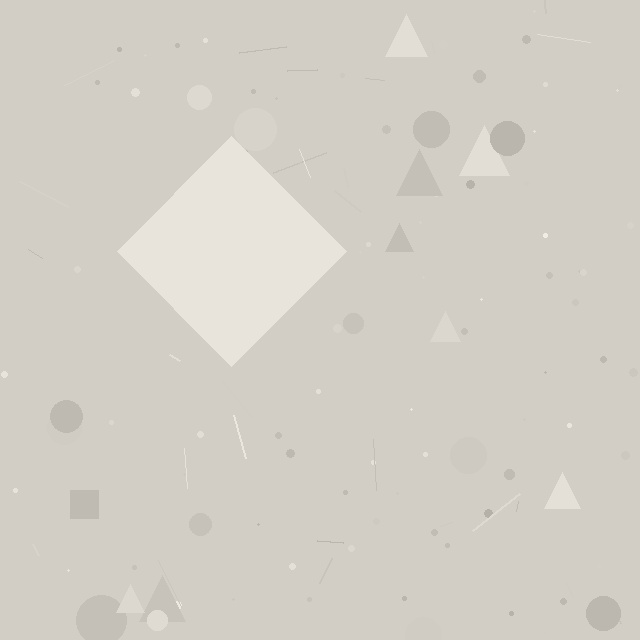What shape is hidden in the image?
A diamond is hidden in the image.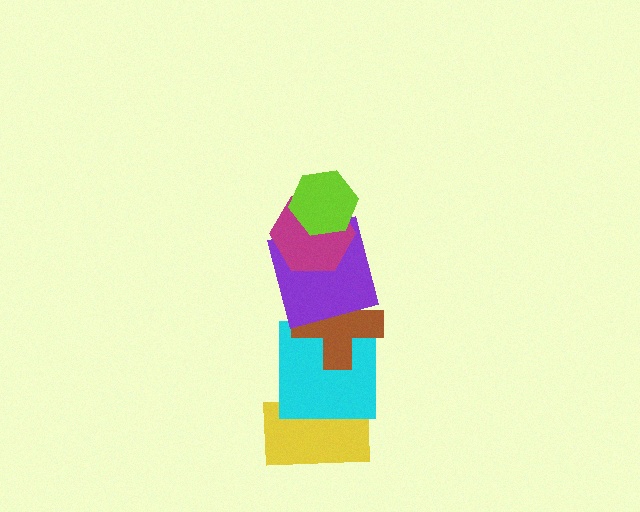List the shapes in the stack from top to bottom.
From top to bottom: the lime hexagon, the magenta hexagon, the purple square, the brown cross, the cyan square, the yellow rectangle.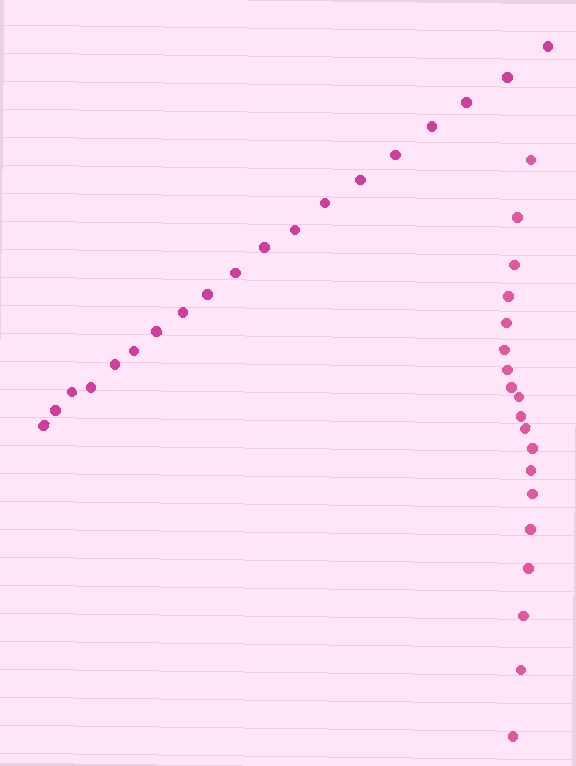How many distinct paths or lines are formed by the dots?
There are 2 distinct paths.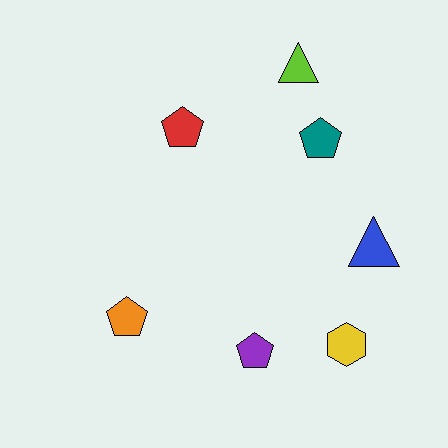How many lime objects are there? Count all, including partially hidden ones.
There is 1 lime object.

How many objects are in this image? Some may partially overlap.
There are 7 objects.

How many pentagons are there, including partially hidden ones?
There are 4 pentagons.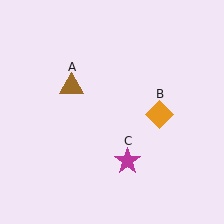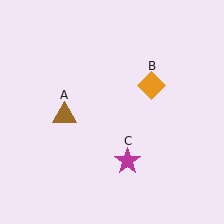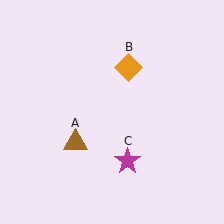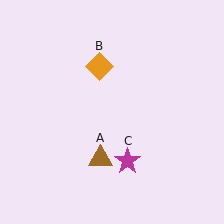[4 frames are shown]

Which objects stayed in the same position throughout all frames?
Magenta star (object C) remained stationary.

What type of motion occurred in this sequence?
The brown triangle (object A), orange diamond (object B) rotated counterclockwise around the center of the scene.